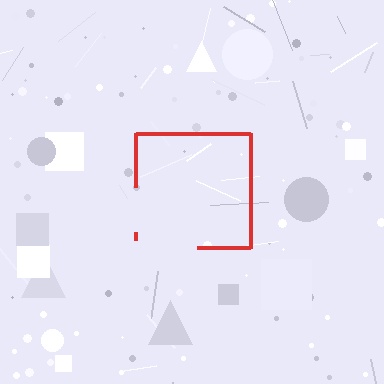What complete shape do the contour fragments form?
The contour fragments form a square.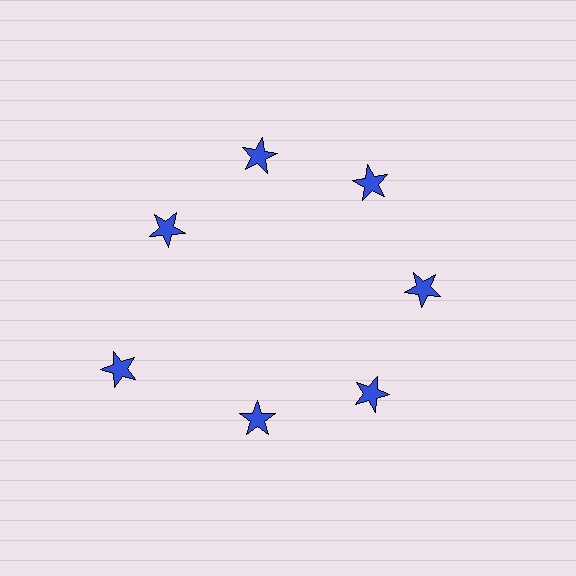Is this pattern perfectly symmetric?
No. The 7 blue stars are arranged in a ring, but one element near the 8 o'clock position is pushed outward from the center, breaking the 7-fold rotational symmetry.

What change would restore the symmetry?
The symmetry would be restored by moving it inward, back onto the ring so that all 7 stars sit at equal angles and equal distance from the center.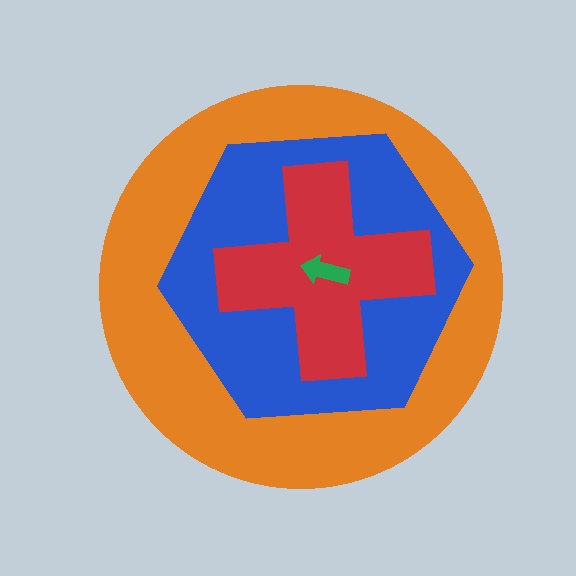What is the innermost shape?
The green arrow.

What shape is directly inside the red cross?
The green arrow.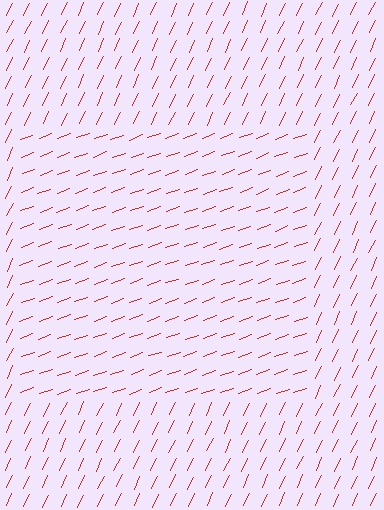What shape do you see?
I see a rectangle.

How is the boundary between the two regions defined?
The boundary is defined purely by a change in line orientation (approximately 45 degrees difference). All lines are the same color and thickness.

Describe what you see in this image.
The image is filled with small red line segments. A rectangle region in the image has lines oriented differently from the surrounding lines, creating a visible texture boundary.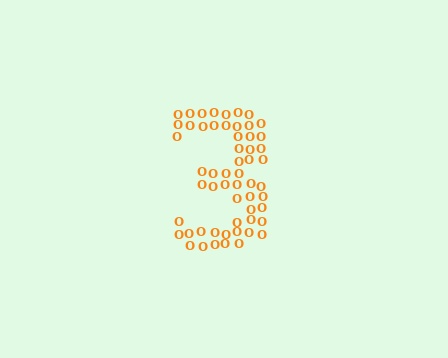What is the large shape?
The large shape is the digit 3.